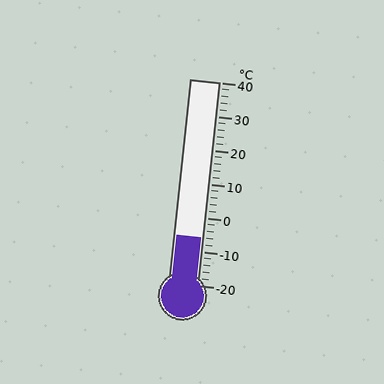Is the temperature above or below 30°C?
The temperature is below 30°C.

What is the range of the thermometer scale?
The thermometer scale ranges from -20°C to 40°C.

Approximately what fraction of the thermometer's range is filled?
The thermometer is filled to approximately 25% of its range.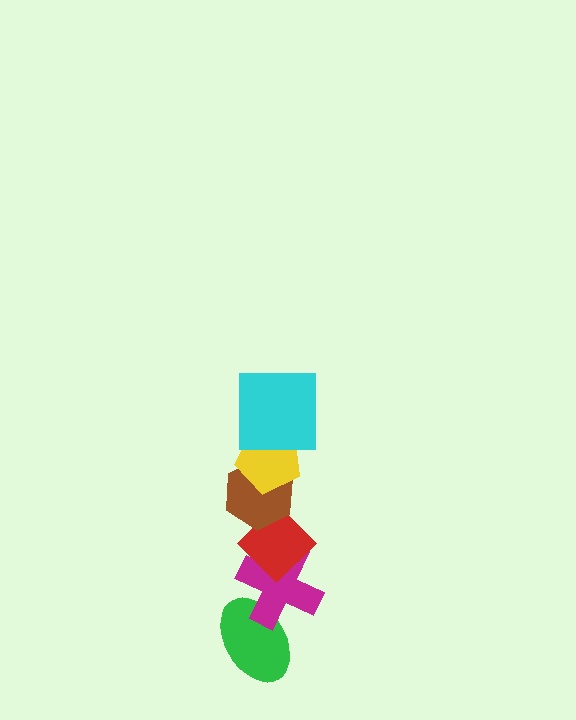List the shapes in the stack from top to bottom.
From top to bottom: the cyan square, the yellow pentagon, the brown hexagon, the red diamond, the magenta cross, the green ellipse.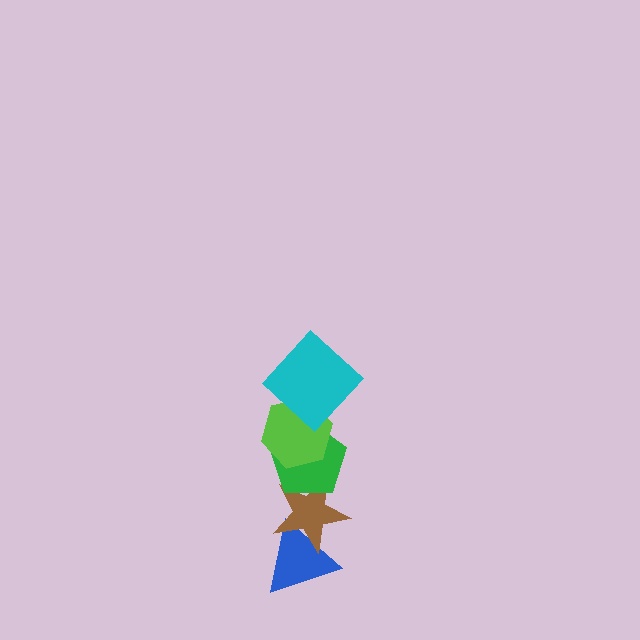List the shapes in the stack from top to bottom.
From top to bottom: the cyan diamond, the lime hexagon, the green pentagon, the brown star, the blue triangle.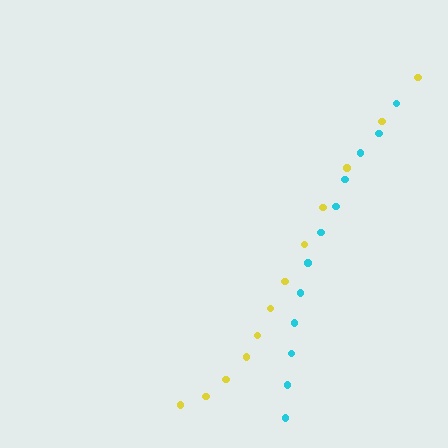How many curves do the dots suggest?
There are 2 distinct paths.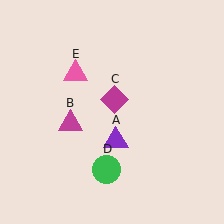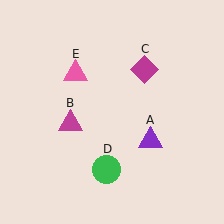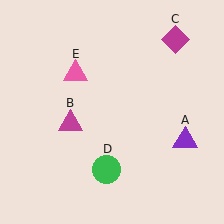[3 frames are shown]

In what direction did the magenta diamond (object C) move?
The magenta diamond (object C) moved up and to the right.